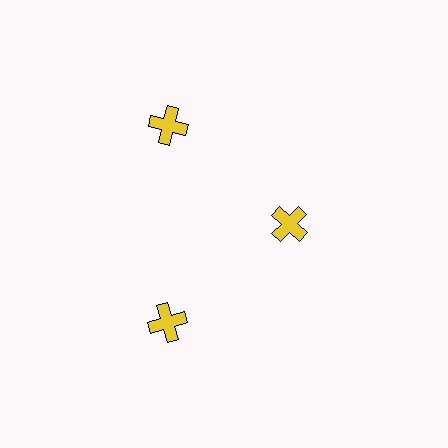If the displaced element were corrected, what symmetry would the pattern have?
It would have 3-fold rotational symmetry — the pattern would map onto itself every 120 degrees.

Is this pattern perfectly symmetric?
No. The 3 yellow crosses are arranged in a ring, but one element near the 3 o'clock position is pulled inward toward the center, breaking the 3-fold rotational symmetry.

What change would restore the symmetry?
The symmetry would be restored by moving it outward, back onto the ring so that all 3 crosses sit at equal angles and equal distance from the center.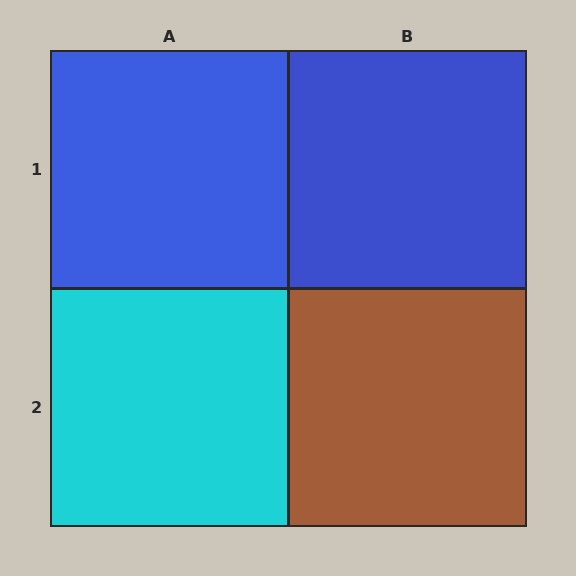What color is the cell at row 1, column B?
Blue.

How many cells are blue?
2 cells are blue.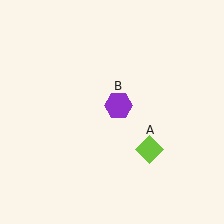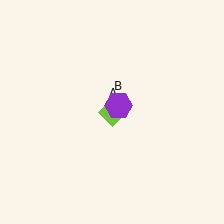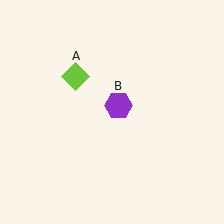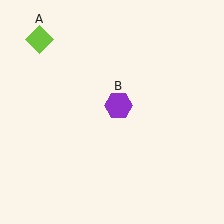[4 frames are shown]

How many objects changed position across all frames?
1 object changed position: lime diamond (object A).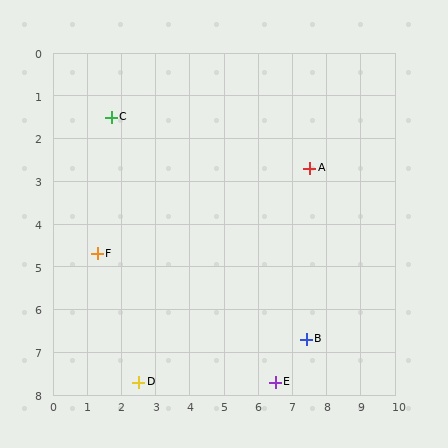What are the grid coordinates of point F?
Point F is at approximately (1.3, 4.7).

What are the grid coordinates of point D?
Point D is at approximately (2.5, 7.7).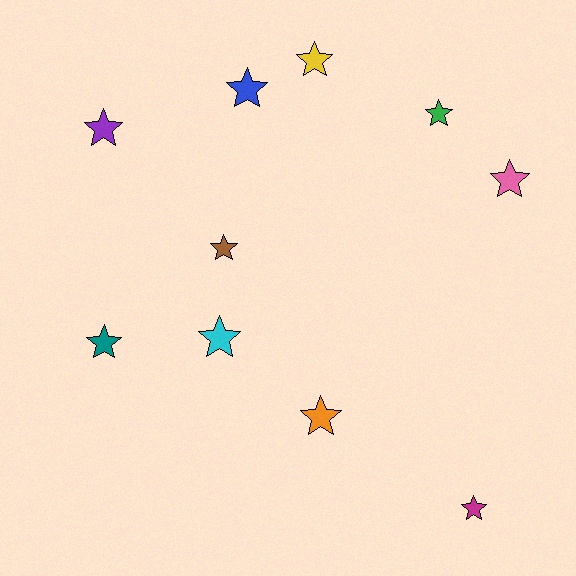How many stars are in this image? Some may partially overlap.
There are 10 stars.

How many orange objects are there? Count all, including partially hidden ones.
There is 1 orange object.